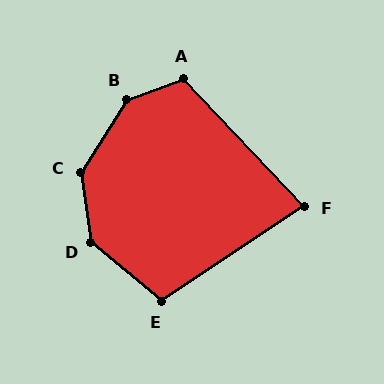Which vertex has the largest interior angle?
B, at approximately 142 degrees.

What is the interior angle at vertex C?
Approximately 139 degrees (obtuse).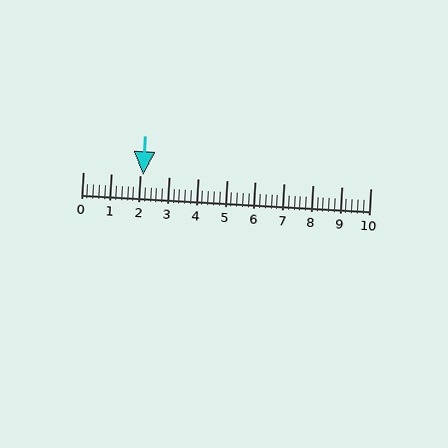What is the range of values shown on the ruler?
The ruler shows values from 0 to 10.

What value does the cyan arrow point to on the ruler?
The cyan arrow points to approximately 2.1.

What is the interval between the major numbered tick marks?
The major tick marks are spaced 1 units apart.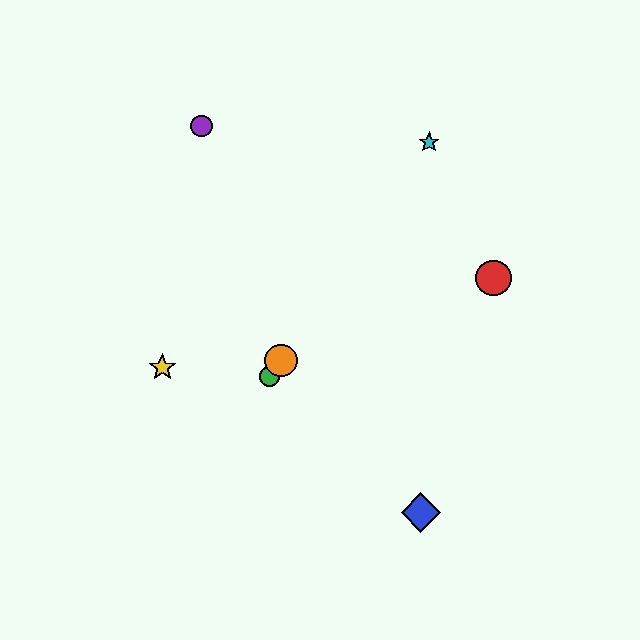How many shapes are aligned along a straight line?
3 shapes (the green circle, the orange circle, the cyan star) are aligned along a straight line.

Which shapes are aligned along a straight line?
The green circle, the orange circle, the cyan star are aligned along a straight line.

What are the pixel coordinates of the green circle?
The green circle is at (270, 377).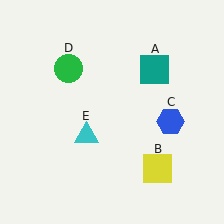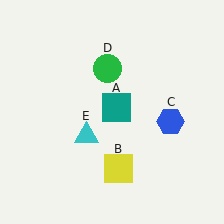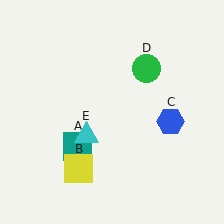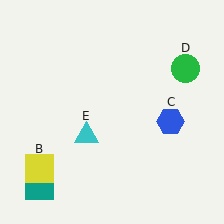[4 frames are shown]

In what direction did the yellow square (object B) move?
The yellow square (object B) moved left.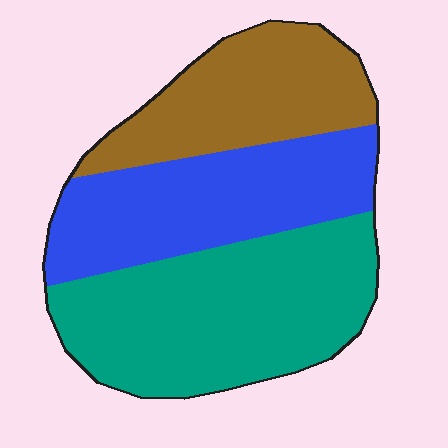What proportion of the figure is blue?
Blue covers around 30% of the figure.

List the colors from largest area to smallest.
From largest to smallest: teal, blue, brown.